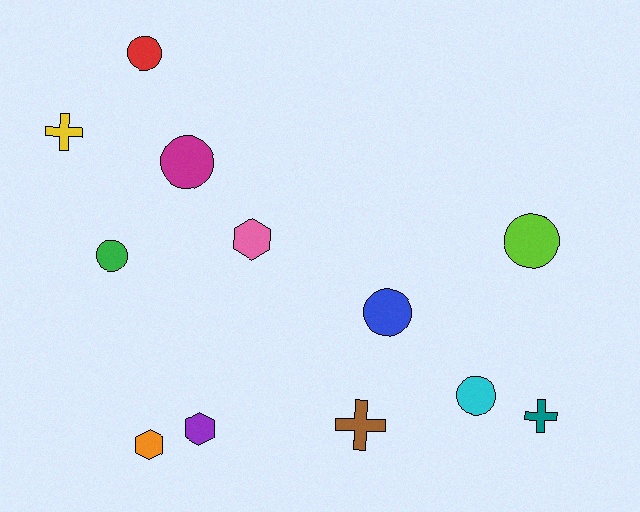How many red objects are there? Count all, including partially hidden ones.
There is 1 red object.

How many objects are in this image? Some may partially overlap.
There are 12 objects.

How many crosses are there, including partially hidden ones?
There are 3 crosses.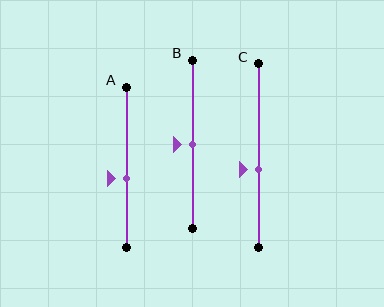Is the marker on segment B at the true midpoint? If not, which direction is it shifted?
Yes, the marker on segment B is at the true midpoint.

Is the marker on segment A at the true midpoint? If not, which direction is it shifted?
No, the marker on segment A is shifted downward by about 7% of the segment length.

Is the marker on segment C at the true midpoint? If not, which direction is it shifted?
No, the marker on segment C is shifted downward by about 8% of the segment length.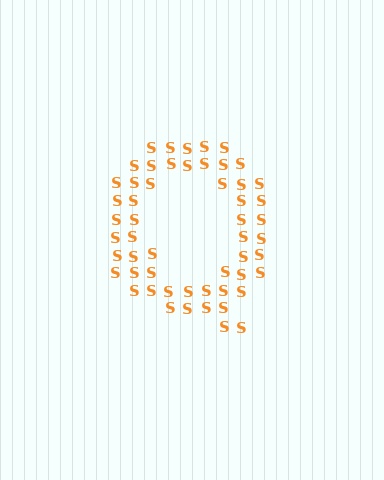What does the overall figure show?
The overall figure shows the letter Q.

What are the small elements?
The small elements are letter S's.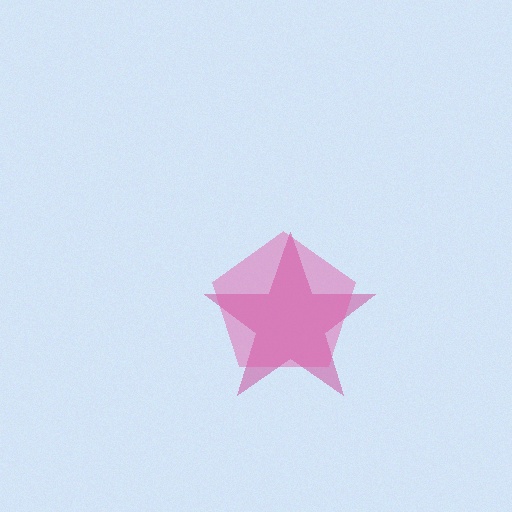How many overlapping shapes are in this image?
There are 2 overlapping shapes in the image.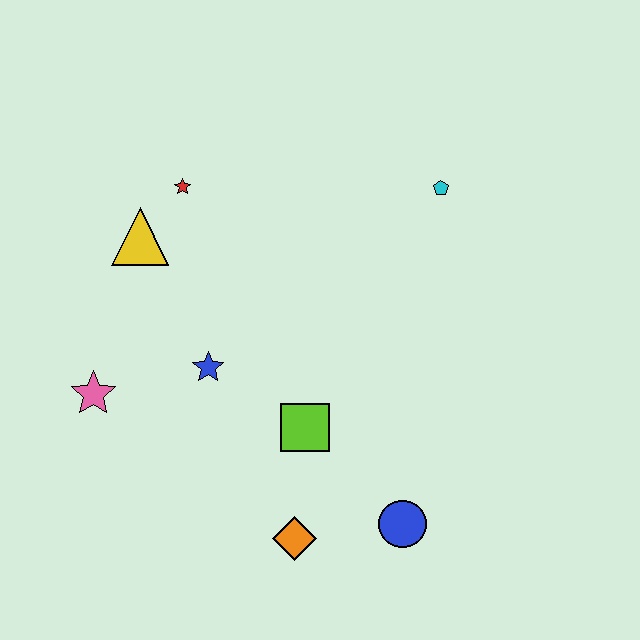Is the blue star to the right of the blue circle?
No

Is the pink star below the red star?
Yes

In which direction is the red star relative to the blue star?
The red star is above the blue star.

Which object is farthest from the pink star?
The cyan pentagon is farthest from the pink star.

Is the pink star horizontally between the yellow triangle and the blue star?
No